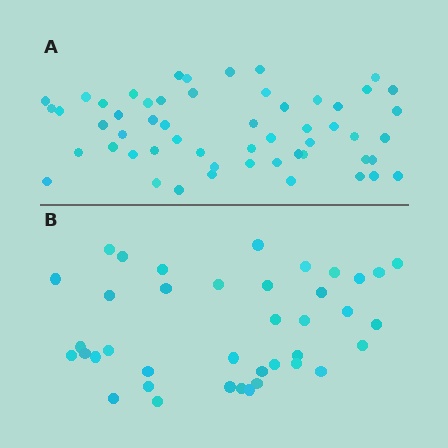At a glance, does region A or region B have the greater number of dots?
Region A (the top region) has more dots.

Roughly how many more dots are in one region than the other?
Region A has approximately 15 more dots than region B.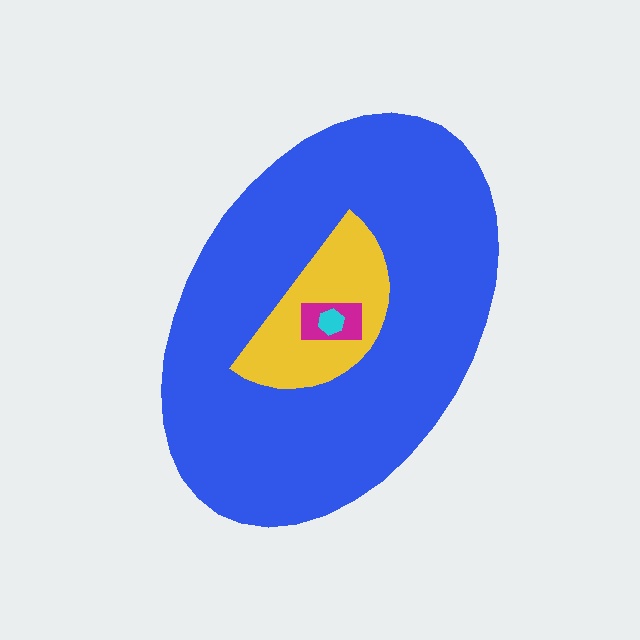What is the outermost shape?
The blue ellipse.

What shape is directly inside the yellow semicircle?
The magenta rectangle.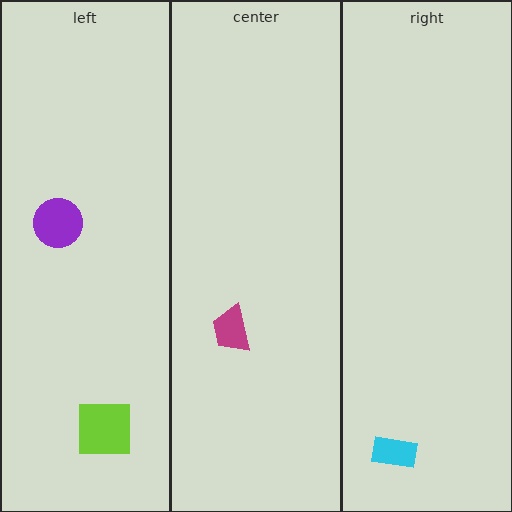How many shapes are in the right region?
1.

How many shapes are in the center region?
1.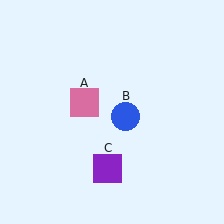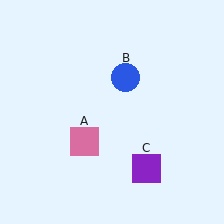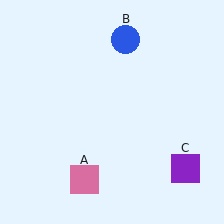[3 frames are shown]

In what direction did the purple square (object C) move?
The purple square (object C) moved right.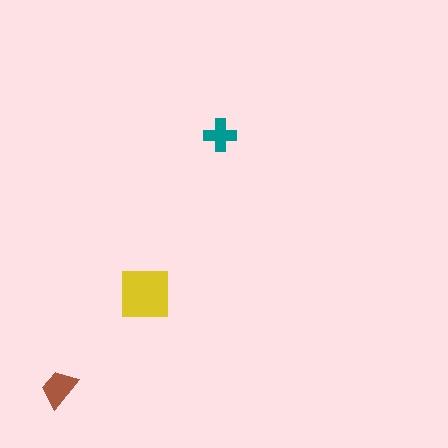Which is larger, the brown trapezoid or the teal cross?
The brown trapezoid.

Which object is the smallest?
The teal cross.